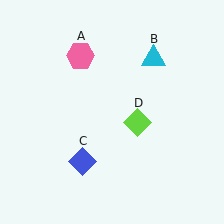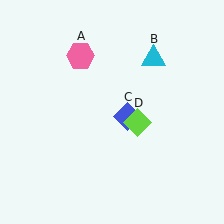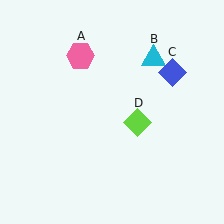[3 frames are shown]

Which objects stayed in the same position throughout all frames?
Pink hexagon (object A) and cyan triangle (object B) and lime diamond (object D) remained stationary.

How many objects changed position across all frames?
1 object changed position: blue diamond (object C).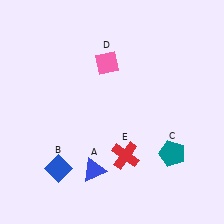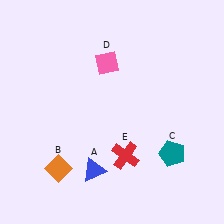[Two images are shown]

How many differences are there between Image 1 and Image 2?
There is 1 difference between the two images.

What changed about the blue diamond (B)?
In Image 1, B is blue. In Image 2, it changed to orange.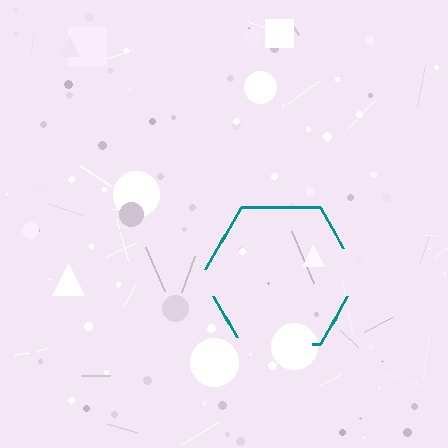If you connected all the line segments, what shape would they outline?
They would outline a hexagon.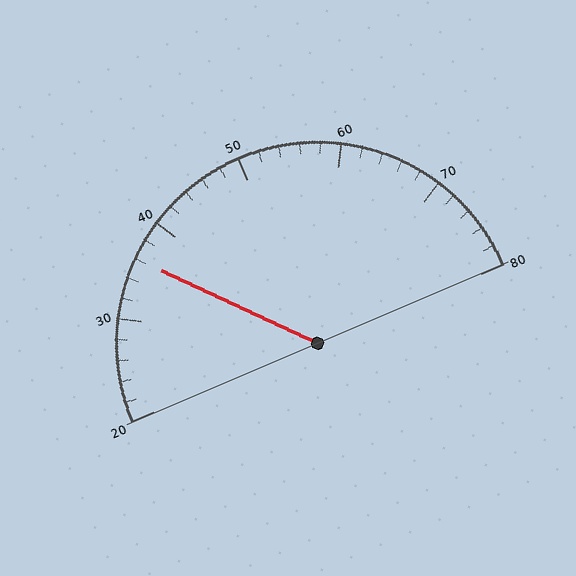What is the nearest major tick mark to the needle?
The nearest major tick mark is 40.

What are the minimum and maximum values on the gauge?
The gauge ranges from 20 to 80.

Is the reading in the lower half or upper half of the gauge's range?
The reading is in the lower half of the range (20 to 80).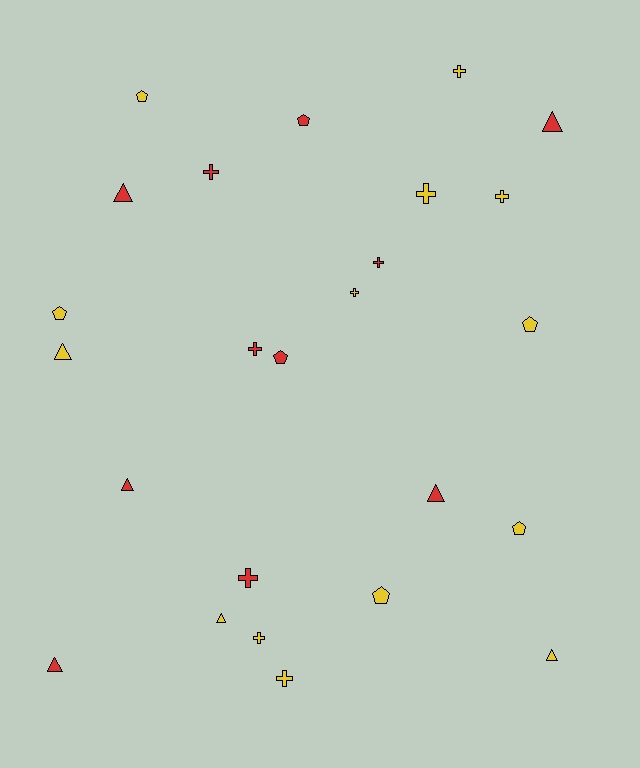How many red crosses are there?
There are 4 red crosses.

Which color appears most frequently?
Yellow, with 14 objects.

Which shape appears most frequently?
Cross, with 10 objects.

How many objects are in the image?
There are 25 objects.